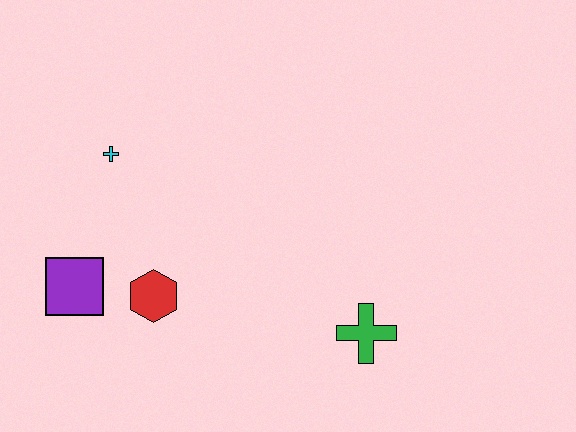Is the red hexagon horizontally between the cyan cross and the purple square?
No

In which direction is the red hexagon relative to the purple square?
The red hexagon is to the right of the purple square.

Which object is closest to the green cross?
The red hexagon is closest to the green cross.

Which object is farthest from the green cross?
The cyan cross is farthest from the green cross.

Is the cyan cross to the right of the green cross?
No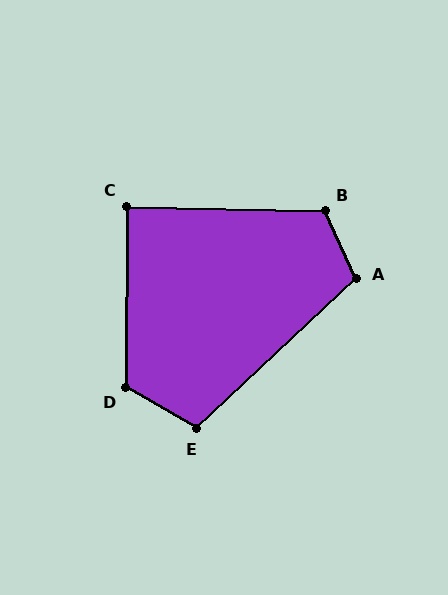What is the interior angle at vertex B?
Approximately 116 degrees (obtuse).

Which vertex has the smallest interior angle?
C, at approximately 89 degrees.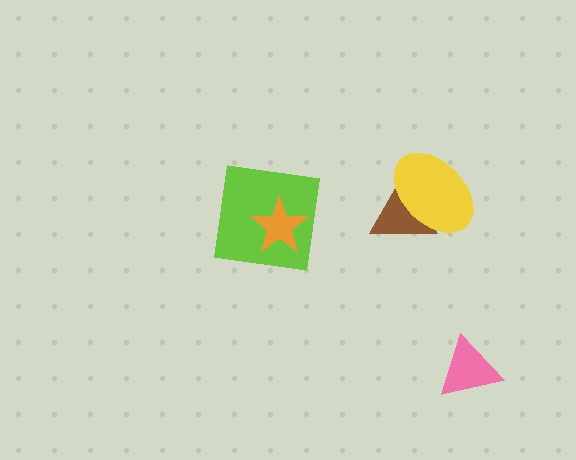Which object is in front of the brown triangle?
The yellow ellipse is in front of the brown triangle.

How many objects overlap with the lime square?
1 object overlaps with the lime square.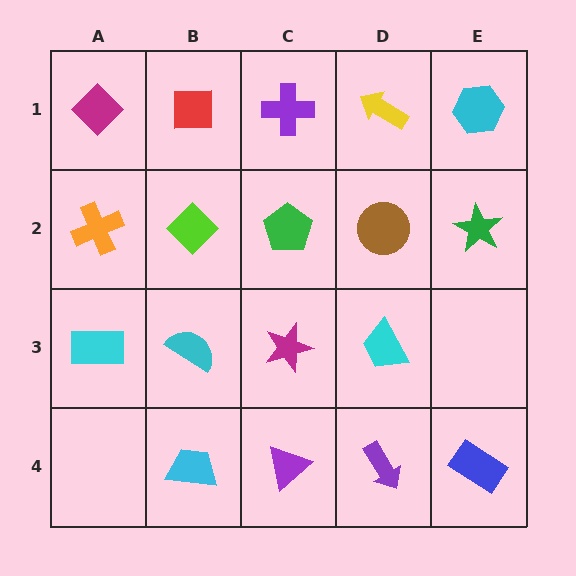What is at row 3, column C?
A magenta star.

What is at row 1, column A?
A magenta diamond.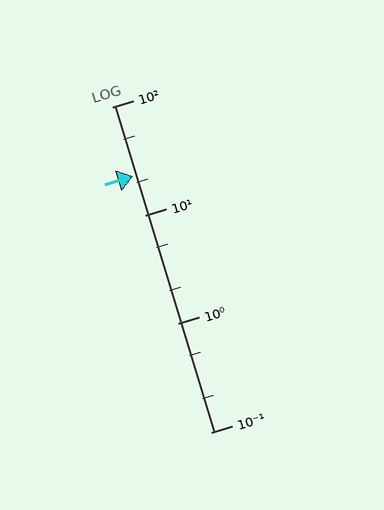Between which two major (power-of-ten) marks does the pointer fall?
The pointer is between 10 and 100.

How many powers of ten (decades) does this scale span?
The scale spans 3 decades, from 0.1 to 100.